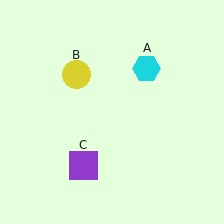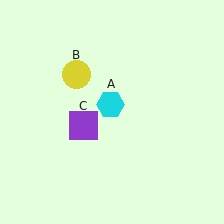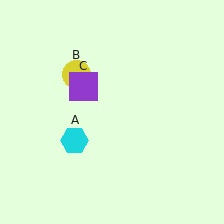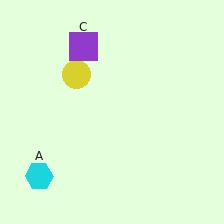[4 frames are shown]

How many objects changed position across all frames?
2 objects changed position: cyan hexagon (object A), purple square (object C).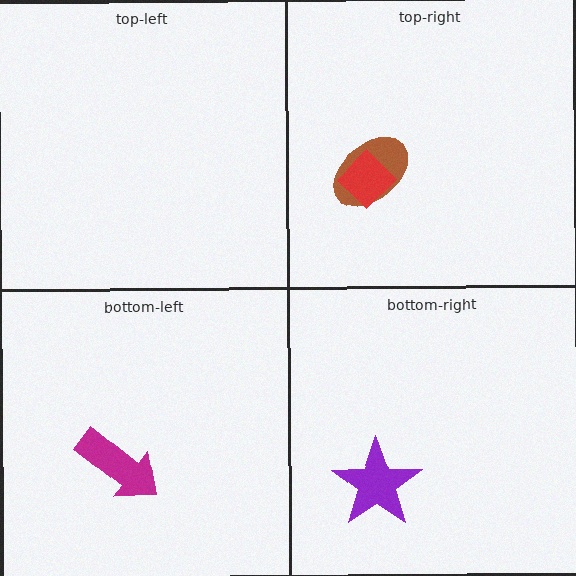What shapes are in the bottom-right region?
The purple star.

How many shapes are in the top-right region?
2.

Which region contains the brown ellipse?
The top-right region.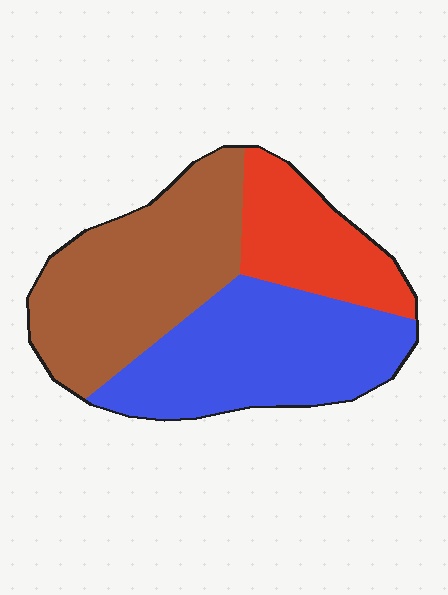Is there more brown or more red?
Brown.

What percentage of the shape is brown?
Brown takes up between a third and a half of the shape.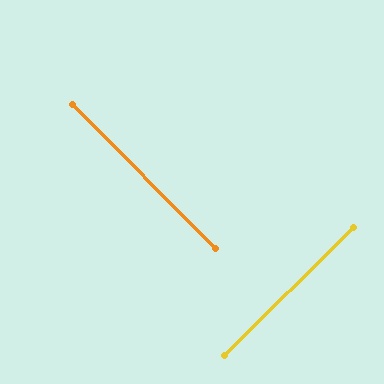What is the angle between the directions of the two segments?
Approximately 90 degrees.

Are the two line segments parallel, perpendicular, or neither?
Perpendicular — they meet at approximately 90°.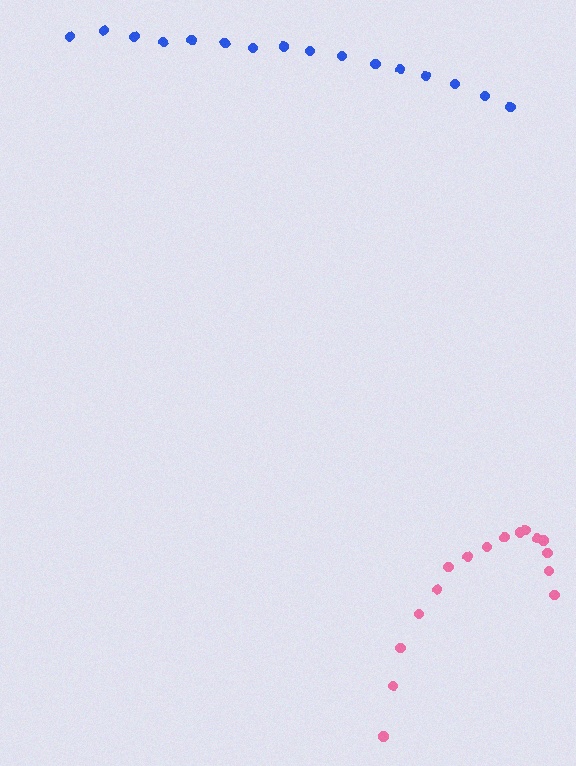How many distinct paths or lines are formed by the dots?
There are 2 distinct paths.